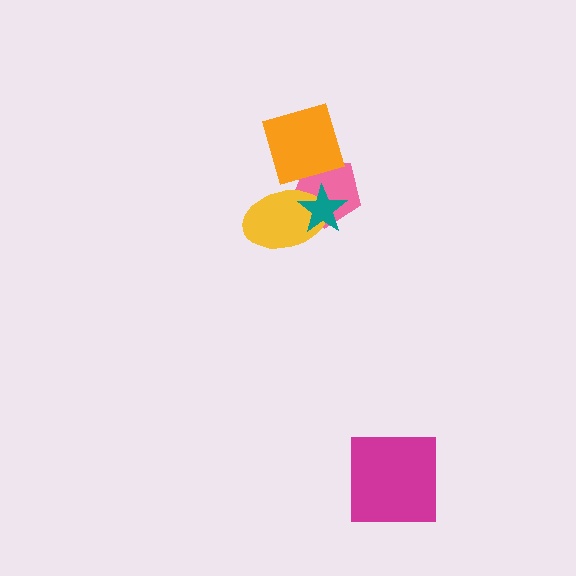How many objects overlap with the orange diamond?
2 objects overlap with the orange diamond.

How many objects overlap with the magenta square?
0 objects overlap with the magenta square.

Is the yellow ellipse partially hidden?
Yes, it is partially covered by another shape.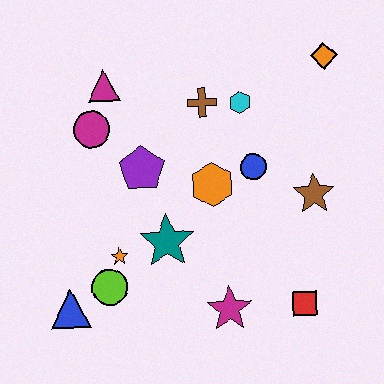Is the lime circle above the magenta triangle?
No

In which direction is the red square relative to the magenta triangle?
The red square is below the magenta triangle.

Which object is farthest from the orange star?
The orange diamond is farthest from the orange star.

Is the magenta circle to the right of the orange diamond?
No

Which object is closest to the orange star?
The lime circle is closest to the orange star.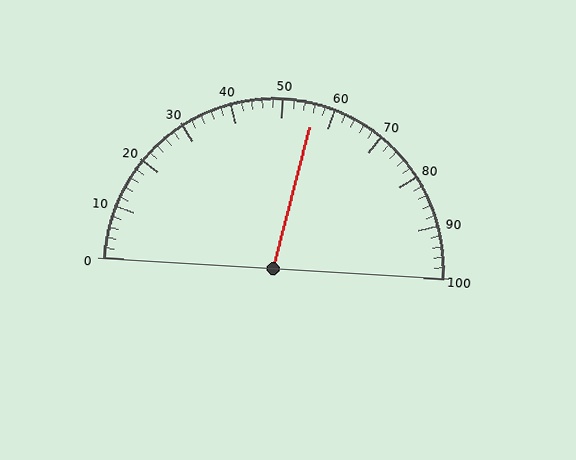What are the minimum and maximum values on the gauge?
The gauge ranges from 0 to 100.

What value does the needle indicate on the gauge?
The needle indicates approximately 56.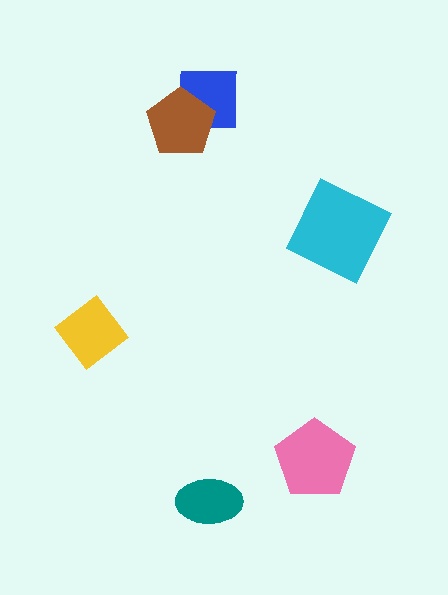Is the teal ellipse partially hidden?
No, no other shape covers it.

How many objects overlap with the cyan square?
0 objects overlap with the cyan square.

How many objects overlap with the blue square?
1 object overlaps with the blue square.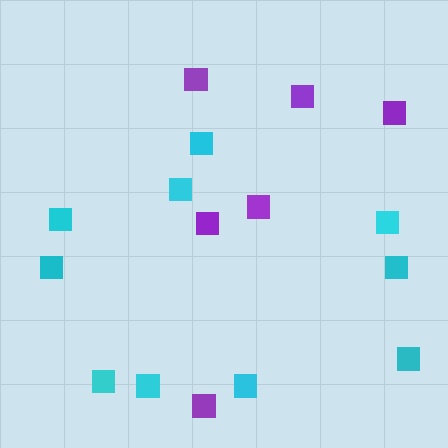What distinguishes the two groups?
There are 2 groups: one group of cyan squares (10) and one group of purple squares (6).